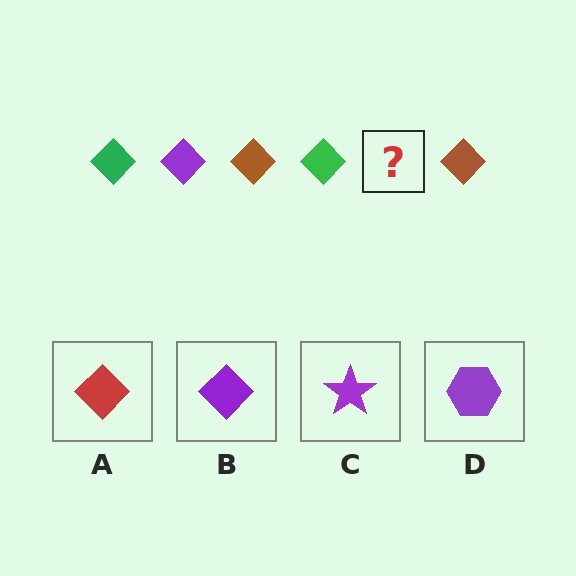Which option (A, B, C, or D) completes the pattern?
B.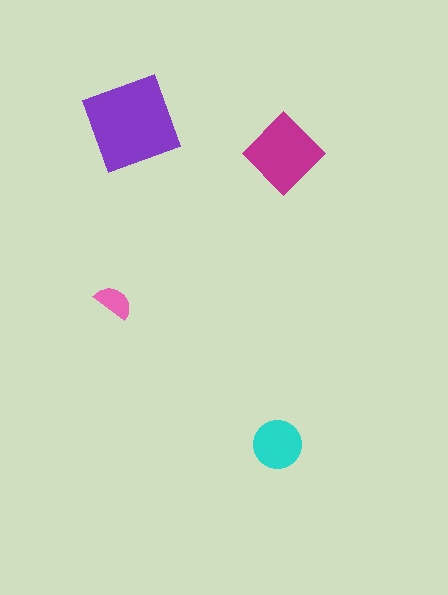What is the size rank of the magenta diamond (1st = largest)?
2nd.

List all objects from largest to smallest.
The purple square, the magenta diamond, the cyan circle, the pink semicircle.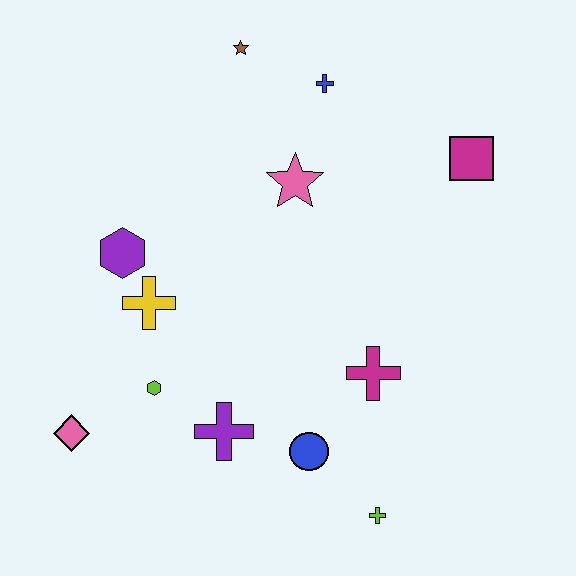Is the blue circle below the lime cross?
No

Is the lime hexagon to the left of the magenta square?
Yes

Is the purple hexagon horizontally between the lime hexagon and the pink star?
No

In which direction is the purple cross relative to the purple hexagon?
The purple cross is below the purple hexagon.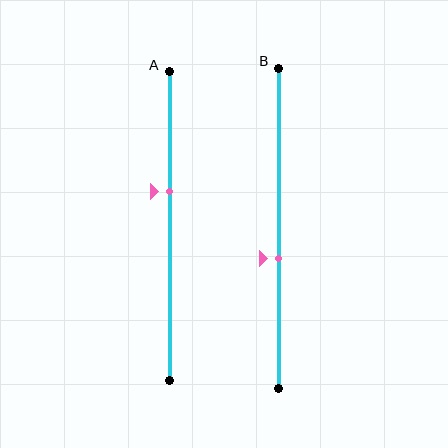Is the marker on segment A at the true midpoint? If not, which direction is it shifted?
No, the marker on segment A is shifted upward by about 11% of the segment length.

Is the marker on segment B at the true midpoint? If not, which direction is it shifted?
No, the marker on segment B is shifted downward by about 9% of the segment length.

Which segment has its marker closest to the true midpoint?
Segment B has its marker closest to the true midpoint.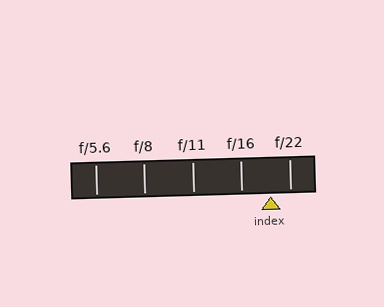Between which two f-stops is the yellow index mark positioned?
The index mark is between f/16 and f/22.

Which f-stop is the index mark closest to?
The index mark is closest to f/22.